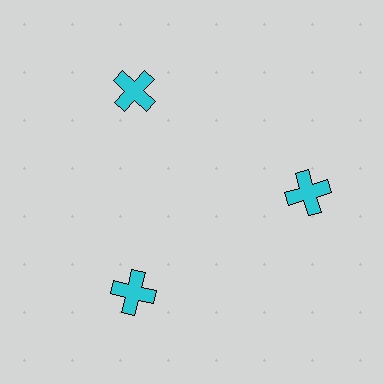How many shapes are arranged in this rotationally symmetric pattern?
There are 3 shapes, arranged in 3 groups of 1.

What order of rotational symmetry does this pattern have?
This pattern has 3-fold rotational symmetry.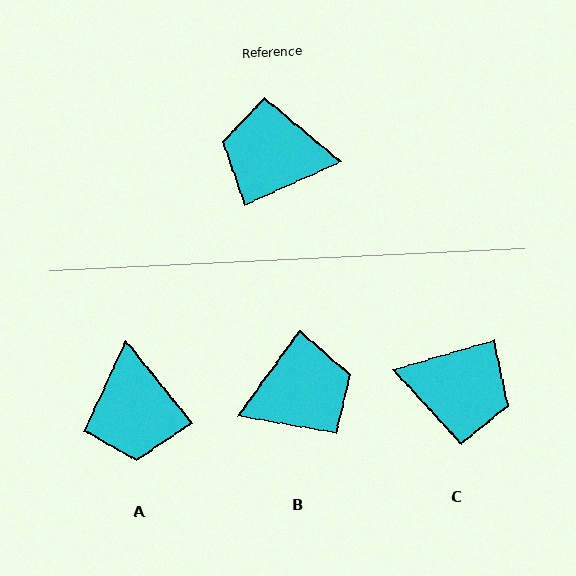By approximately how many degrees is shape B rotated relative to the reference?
Approximately 150 degrees clockwise.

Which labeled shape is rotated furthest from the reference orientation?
C, about 173 degrees away.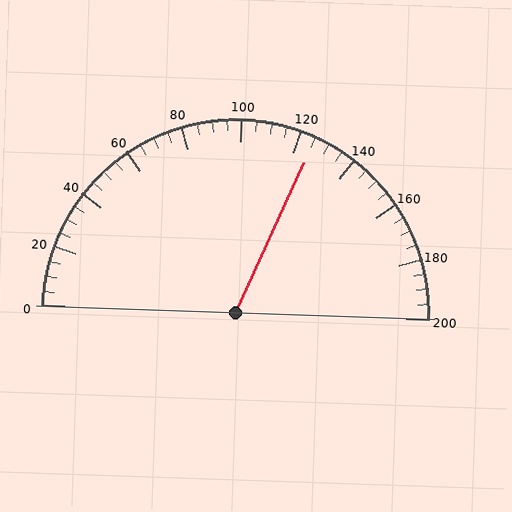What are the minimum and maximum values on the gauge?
The gauge ranges from 0 to 200.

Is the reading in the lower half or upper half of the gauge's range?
The reading is in the upper half of the range (0 to 200).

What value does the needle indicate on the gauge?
The needle indicates approximately 125.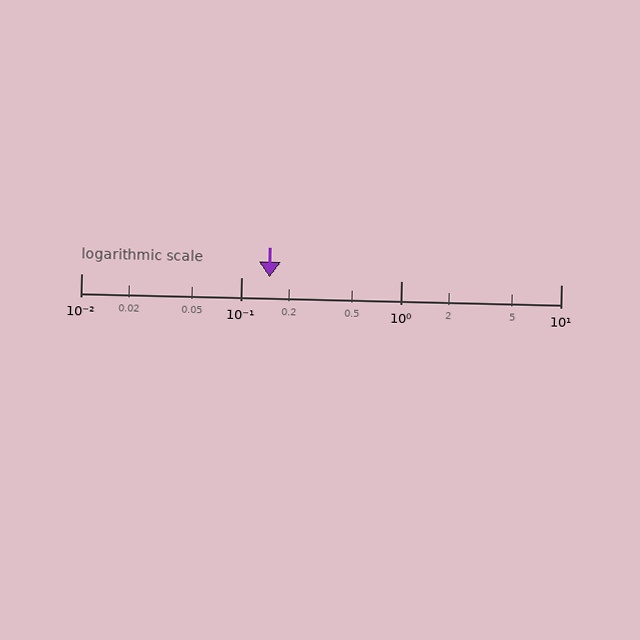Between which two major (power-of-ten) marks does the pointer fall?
The pointer is between 0.1 and 1.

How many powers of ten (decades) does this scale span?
The scale spans 3 decades, from 0.01 to 10.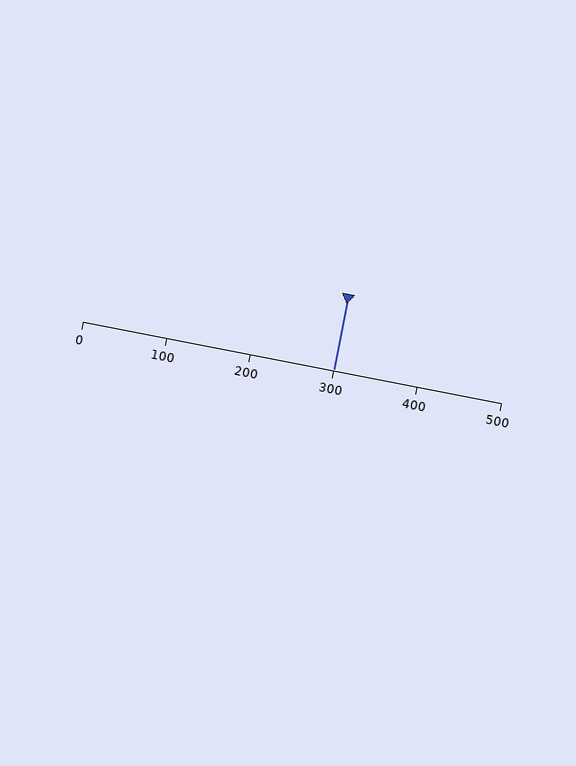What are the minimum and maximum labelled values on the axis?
The axis runs from 0 to 500.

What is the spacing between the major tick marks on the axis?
The major ticks are spaced 100 apart.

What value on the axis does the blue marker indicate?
The marker indicates approximately 300.